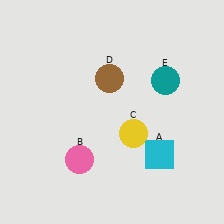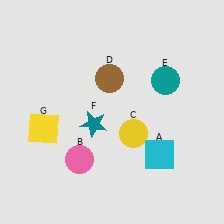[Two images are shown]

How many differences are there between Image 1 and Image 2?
There are 2 differences between the two images.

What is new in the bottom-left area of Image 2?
A teal star (F) was added in the bottom-left area of Image 2.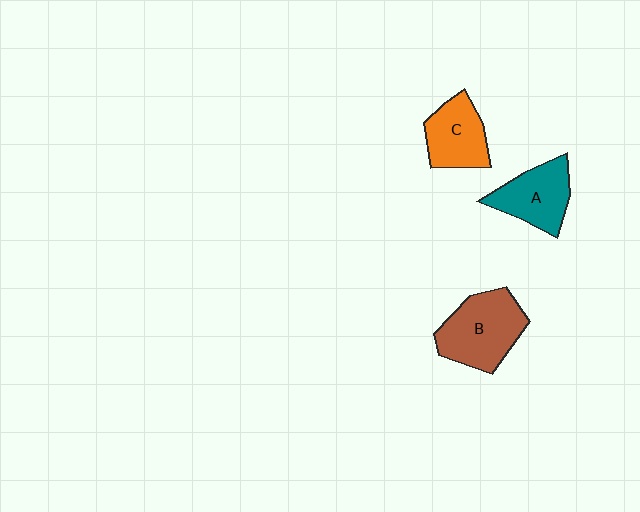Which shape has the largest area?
Shape B (brown).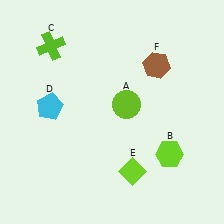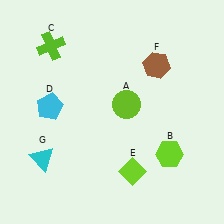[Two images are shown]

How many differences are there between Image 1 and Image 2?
There is 1 difference between the two images.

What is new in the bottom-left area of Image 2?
A cyan triangle (G) was added in the bottom-left area of Image 2.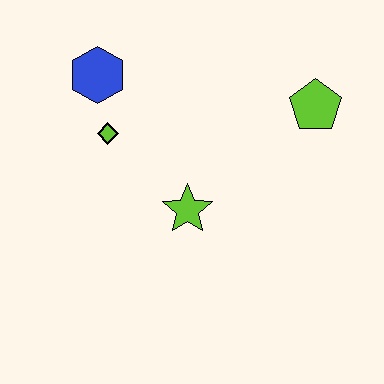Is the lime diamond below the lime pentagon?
Yes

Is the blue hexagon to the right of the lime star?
No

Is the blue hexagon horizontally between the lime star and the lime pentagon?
No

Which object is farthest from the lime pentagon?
The blue hexagon is farthest from the lime pentagon.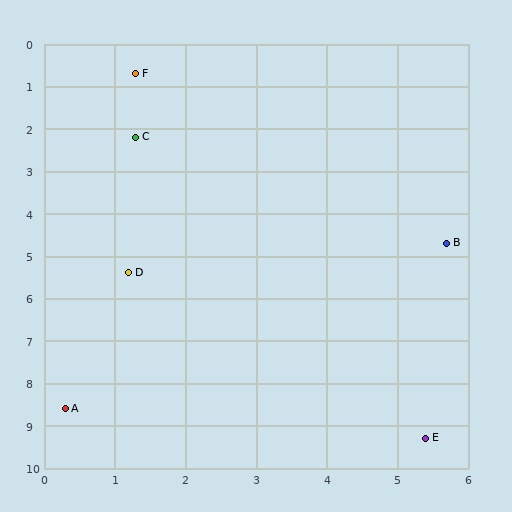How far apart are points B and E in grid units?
Points B and E are about 4.6 grid units apart.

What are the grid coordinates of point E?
Point E is at approximately (5.4, 9.3).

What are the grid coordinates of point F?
Point F is at approximately (1.3, 0.7).